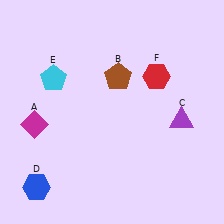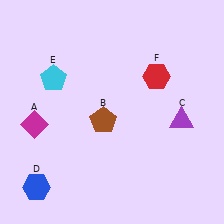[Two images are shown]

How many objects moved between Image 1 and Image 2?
1 object moved between the two images.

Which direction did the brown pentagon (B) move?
The brown pentagon (B) moved down.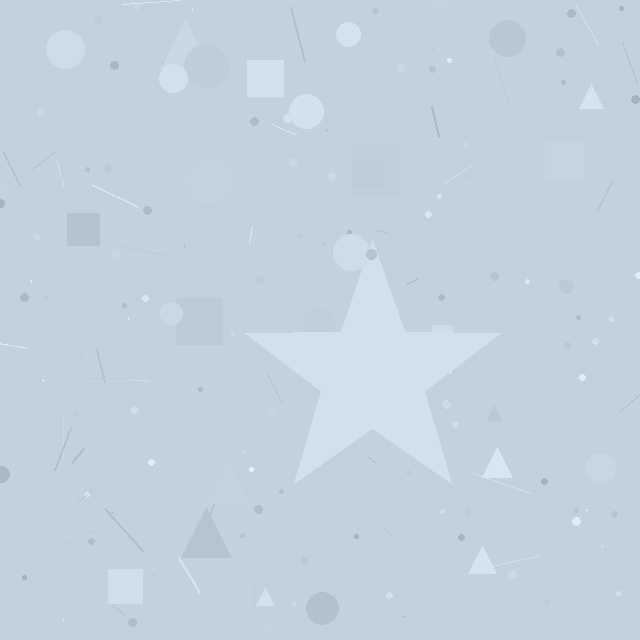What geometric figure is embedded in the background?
A star is embedded in the background.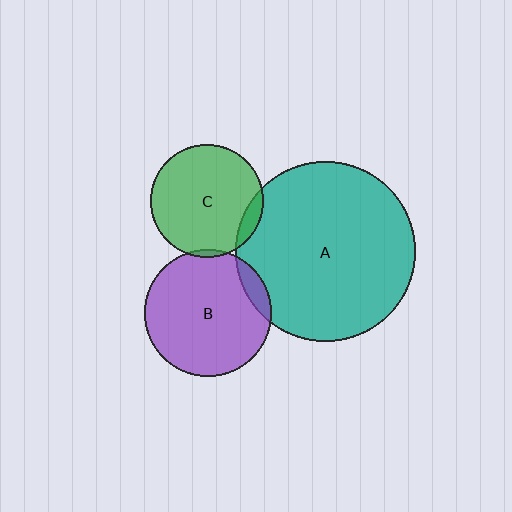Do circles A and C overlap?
Yes.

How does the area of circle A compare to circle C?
Approximately 2.5 times.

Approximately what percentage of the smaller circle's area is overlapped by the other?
Approximately 10%.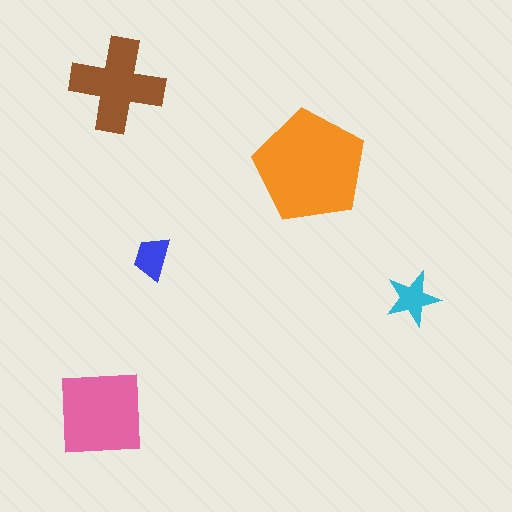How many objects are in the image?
There are 5 objects in the image.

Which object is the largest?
The orange pentagon.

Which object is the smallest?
The blue trapezoid.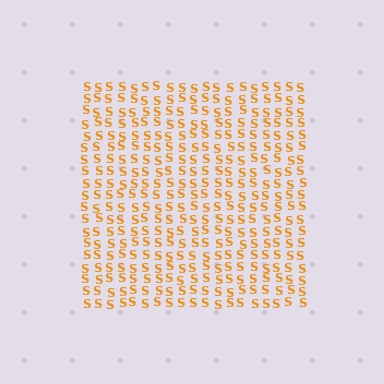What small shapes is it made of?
It is made of small letter S's.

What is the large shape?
The large shape is a square.